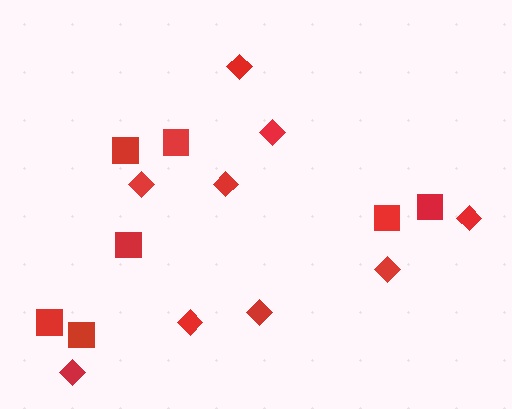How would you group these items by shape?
There are 2 groups: one group of diamonds (9) and one group of squares (7).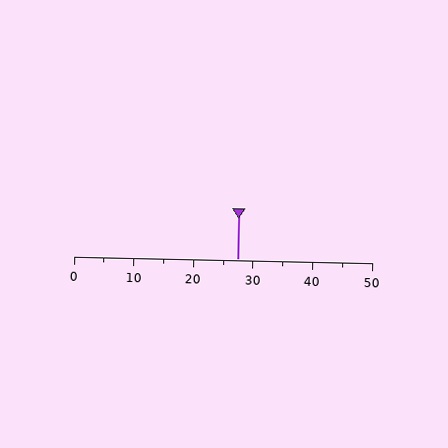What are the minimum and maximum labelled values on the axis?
The axis runs from 0 to 50.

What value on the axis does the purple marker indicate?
The marker indicates approximately 27.5.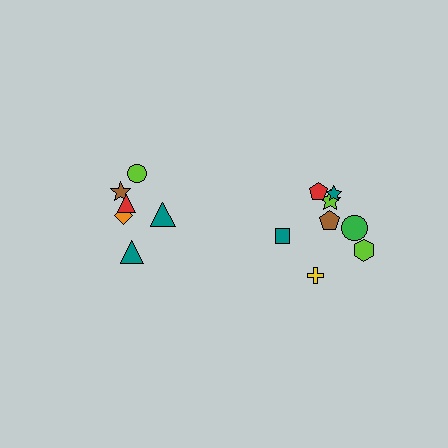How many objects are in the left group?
There are 6 objects.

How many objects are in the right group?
There are 8 objects.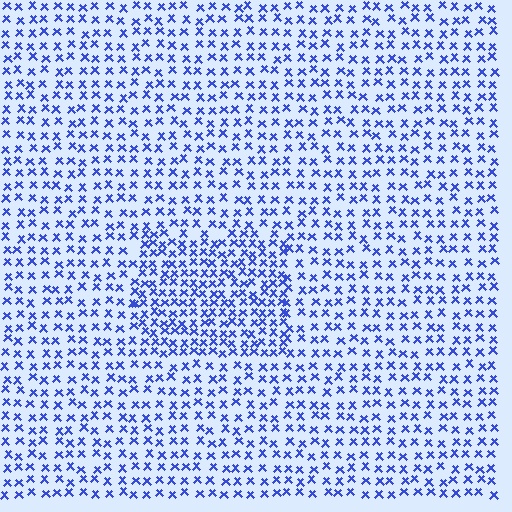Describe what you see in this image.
The image contains small blue elements arranged at two different densities. A rectangle-shaped region is visible where the elements are more densely packed than the surrounding area.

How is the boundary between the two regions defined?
The boundary is defined by a change in element density (approximately 1.7x ratio). All elements are the same color, size, and shape.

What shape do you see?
I see a rectangle.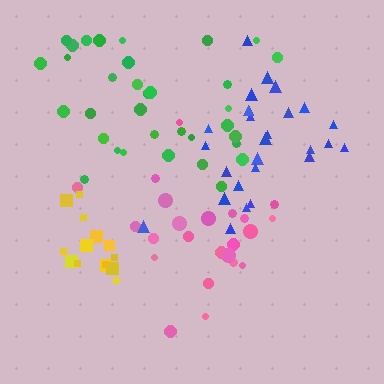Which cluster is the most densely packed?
Yellow.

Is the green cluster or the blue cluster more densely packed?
Blue.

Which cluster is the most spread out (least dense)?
Pink.